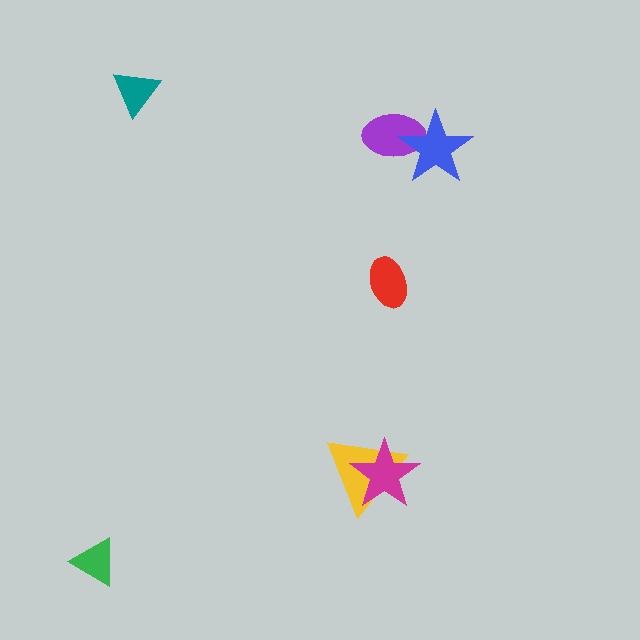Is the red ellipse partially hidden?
No, no other shape covers it.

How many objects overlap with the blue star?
1 object overlaps with the blue star.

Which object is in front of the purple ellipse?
The blue star is in front of the purple ellipse.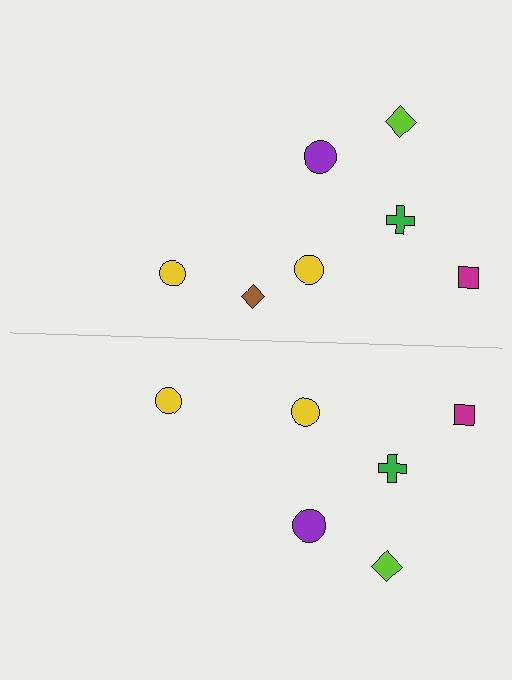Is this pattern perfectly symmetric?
No, the pattern is not perfectly symmetric. A brown diamond is missing from the bottom side.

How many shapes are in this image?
There are 13 shapes in this image.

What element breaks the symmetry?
A brown diamond is missing from the bottom side.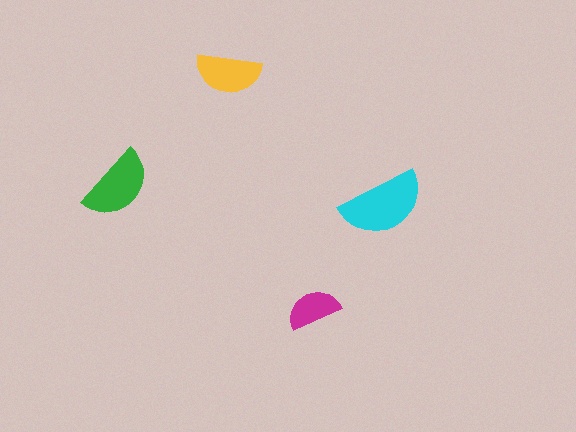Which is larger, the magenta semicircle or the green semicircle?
The green one.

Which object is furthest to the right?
The cyan semicircle is rightmost.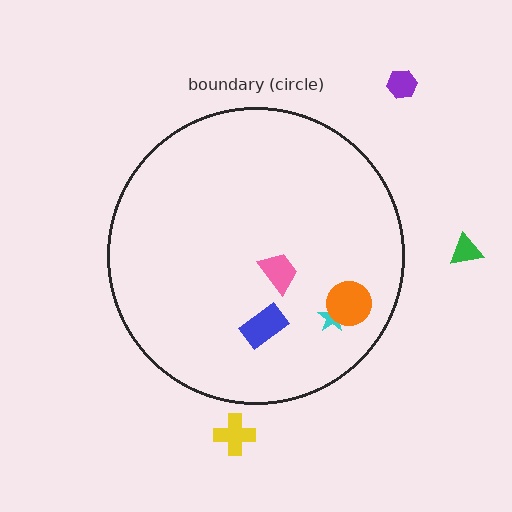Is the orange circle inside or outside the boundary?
Inside.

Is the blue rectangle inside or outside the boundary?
Inside.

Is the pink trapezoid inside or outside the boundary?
Inside.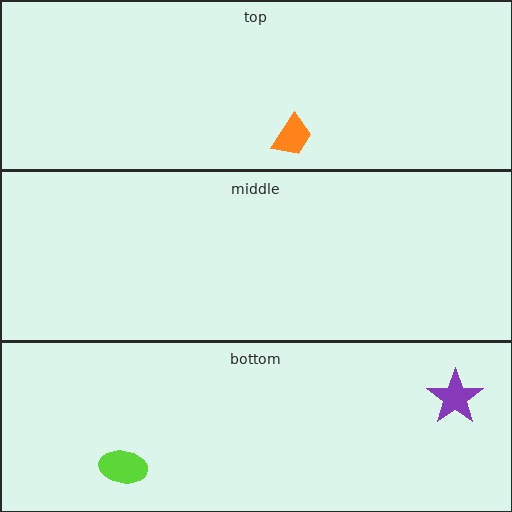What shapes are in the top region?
The orange trapezoid.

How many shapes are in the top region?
1.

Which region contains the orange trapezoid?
The top region.